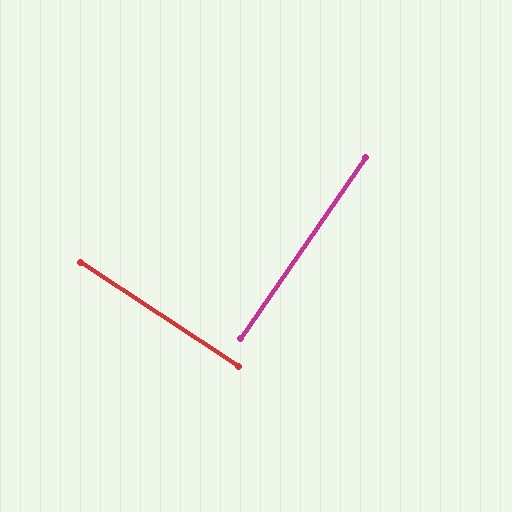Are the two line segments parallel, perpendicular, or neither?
Perpendicular — they meet at approximately 89°.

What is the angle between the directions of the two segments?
Approximately 89 degrees.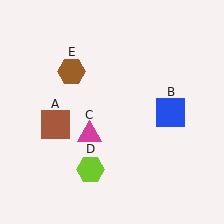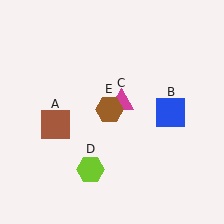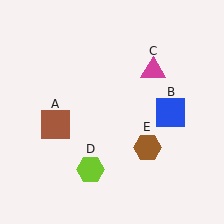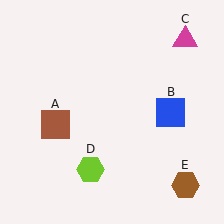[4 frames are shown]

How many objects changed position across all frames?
2 objects changed position: magenta triangle (object C), brown hexagon (object E).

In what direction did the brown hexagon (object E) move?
The brown hexagon (object E) moved down and to the right.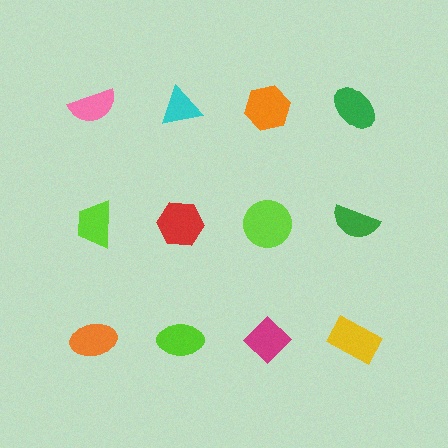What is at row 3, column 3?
A magenta diamond.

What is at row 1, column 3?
An orange hexagon.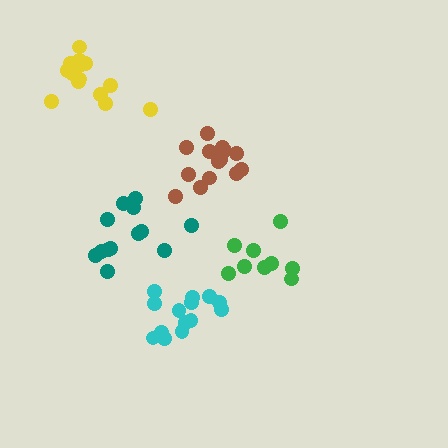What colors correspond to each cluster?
The clusters are colored: brown, teal, yellow, cyan, green.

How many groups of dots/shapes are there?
There are 5 groups.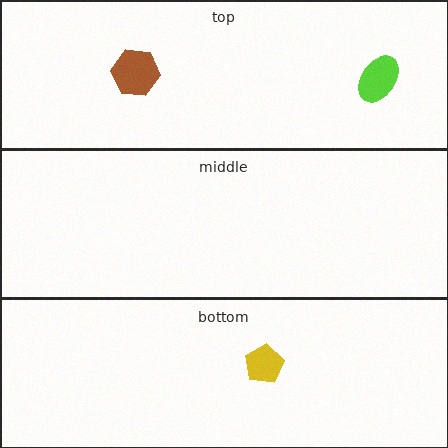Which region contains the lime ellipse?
The top region.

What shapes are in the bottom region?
The yellow pentagon.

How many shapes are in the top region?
2.